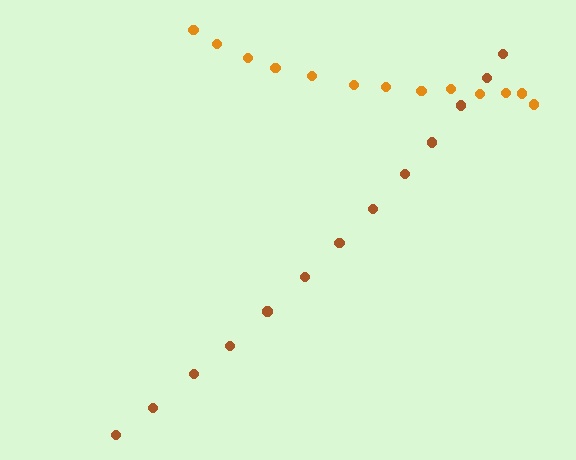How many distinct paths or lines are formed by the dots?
There are 2 distinct paths.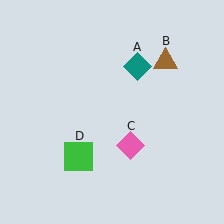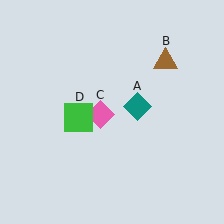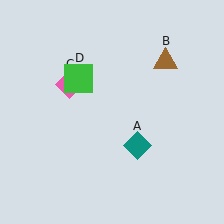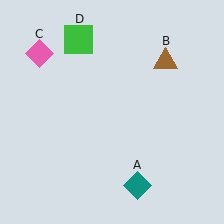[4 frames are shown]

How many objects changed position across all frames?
3 objects changed position: teal diamond (object A), pink diamond (object C), green square (object D).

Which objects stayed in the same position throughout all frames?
Brown triangle (object B) remained stationary.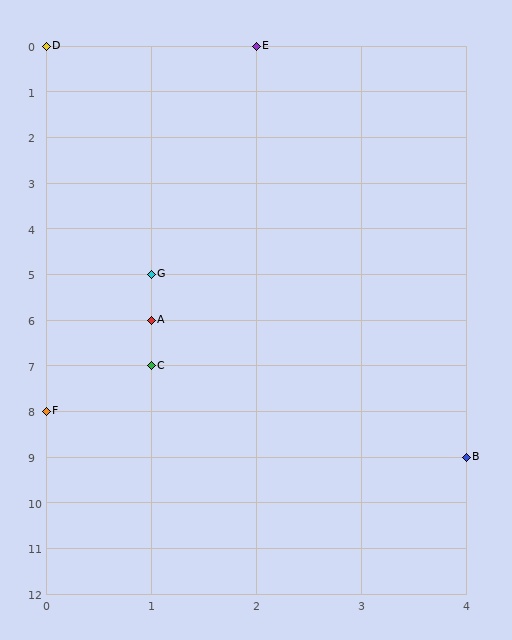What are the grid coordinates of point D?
Point D is at grid coordinates (0, 0).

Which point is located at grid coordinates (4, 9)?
Point B is at (4, 9).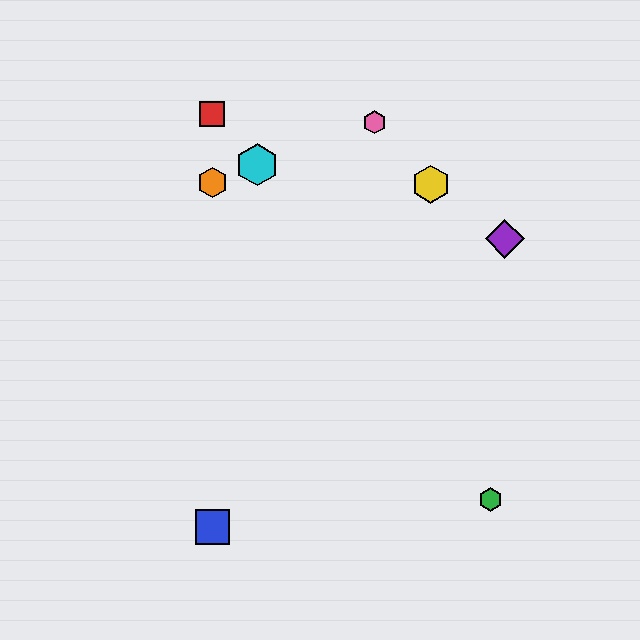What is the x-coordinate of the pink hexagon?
The pink hexagon is at x≈375.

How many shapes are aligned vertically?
3 shapes (the red square, the blue square, the orange hexagon) are aligned vertically.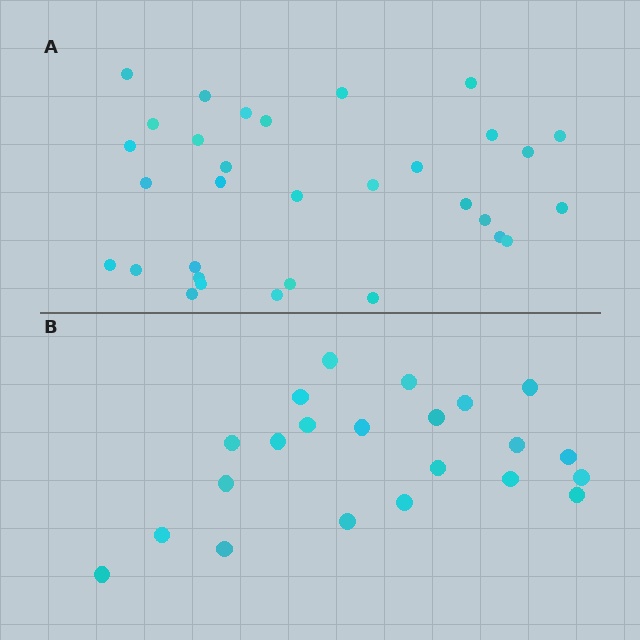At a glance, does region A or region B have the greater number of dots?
Region A (the top region) has more dots.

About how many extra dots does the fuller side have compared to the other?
Region A has roughly 10 or so more dots than region B.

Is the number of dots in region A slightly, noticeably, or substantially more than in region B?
Region A has substantially more. The ratio is roughly 1.5 to 1.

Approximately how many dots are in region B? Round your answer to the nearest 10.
About 20 dots. (The exact count is 22, which rounds to 20.)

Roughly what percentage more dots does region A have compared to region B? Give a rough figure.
About 45% more.